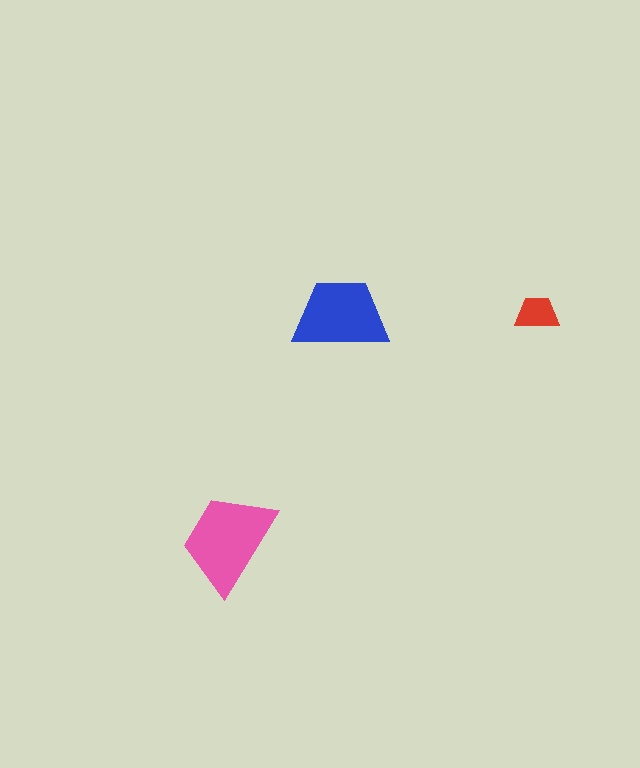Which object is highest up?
The red trapezoid is topmost.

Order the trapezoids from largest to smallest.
the pink one, the blue one, the red one.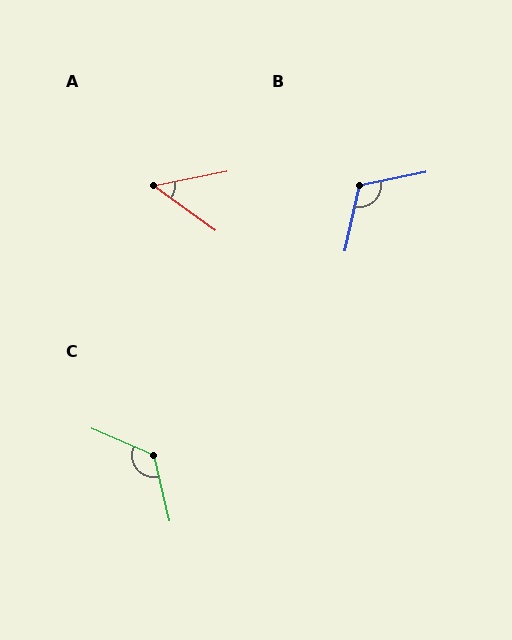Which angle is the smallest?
A, at approximately 47 degrees.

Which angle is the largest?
C, at approximately 127 degrees.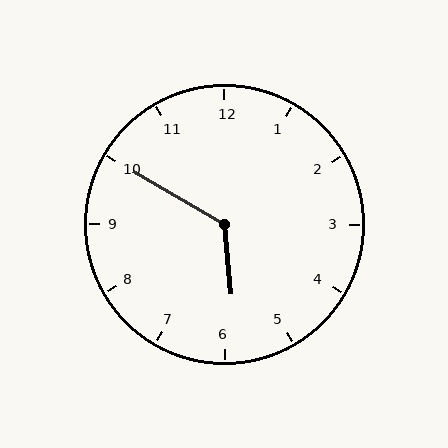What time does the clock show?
5:50.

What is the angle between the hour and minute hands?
Approximately 125 degrees.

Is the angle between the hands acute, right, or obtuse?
It is obtuse.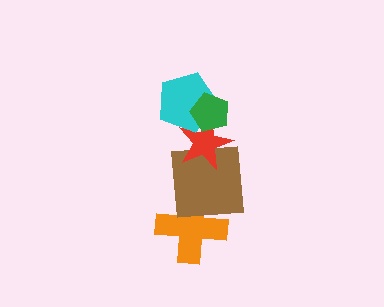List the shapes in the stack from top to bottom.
From top to bottom: the green pentagon, the cyan pentagon, the red star, the brown square, the orange cross.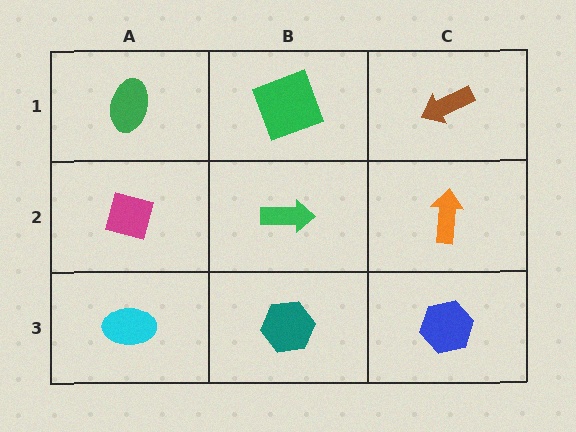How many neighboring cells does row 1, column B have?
3.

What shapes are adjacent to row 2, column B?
A green square (row 1, column B), a teal hexagon (row 3, column B), a magenta square (row 2, column A), an orange arrow (row 2, column C).